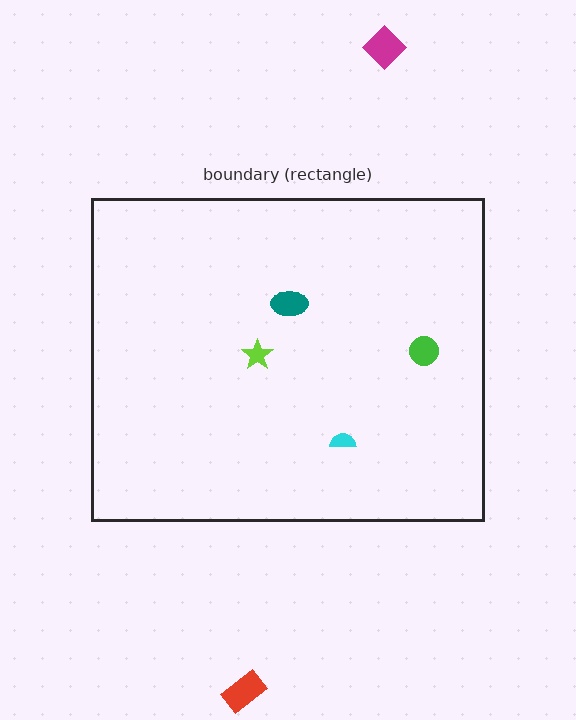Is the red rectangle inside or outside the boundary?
Outside.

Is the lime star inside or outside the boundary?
Inside.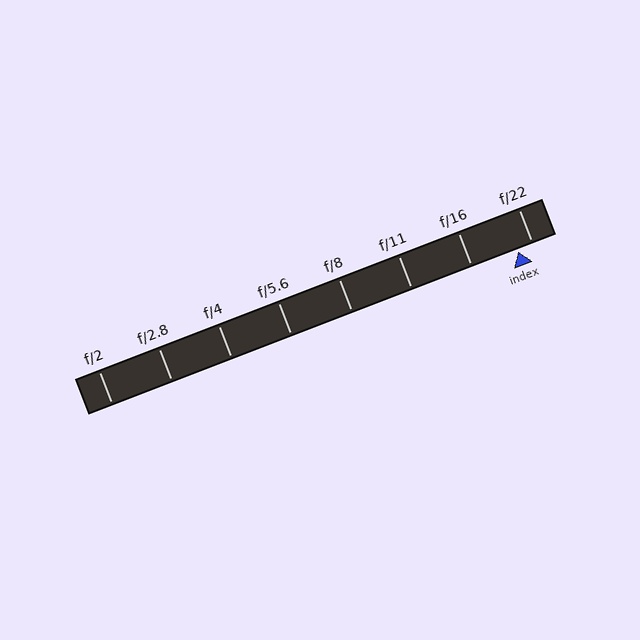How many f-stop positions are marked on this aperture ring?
There are 8 f-stop positions marked.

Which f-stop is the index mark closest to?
The index mark is closest to f/22.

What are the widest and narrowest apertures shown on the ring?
The widest aperture shown is f/2 and the narrowest is f/22.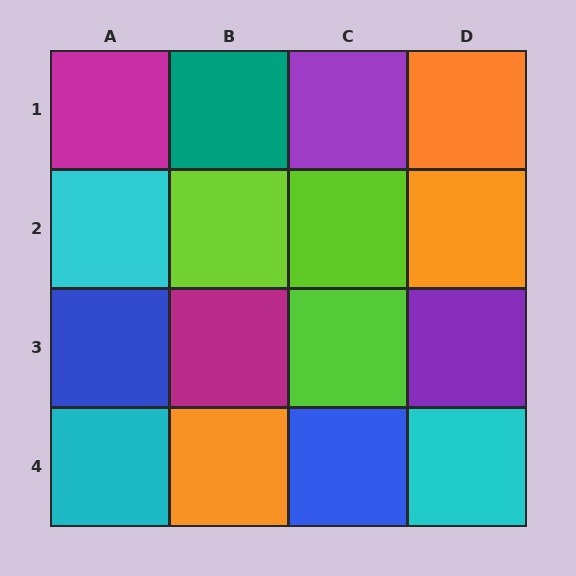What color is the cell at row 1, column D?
Orange.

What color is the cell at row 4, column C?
Blue.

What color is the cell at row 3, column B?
Magenta.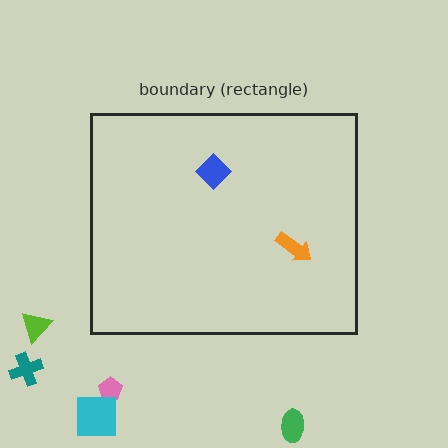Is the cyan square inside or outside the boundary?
Outside.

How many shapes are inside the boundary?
2 inside, 5 outside.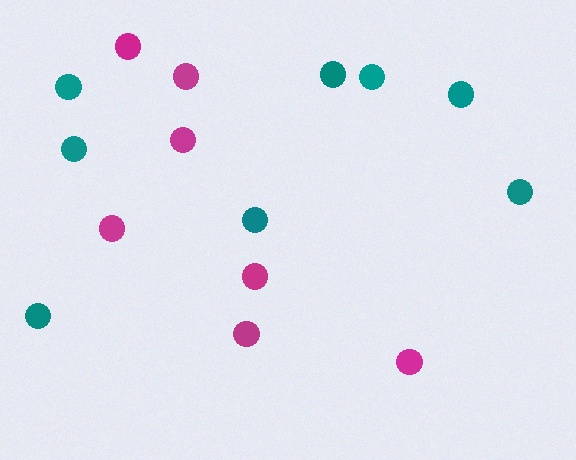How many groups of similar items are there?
There are 2 groups: one group of magenta circles (7) and one group of teal circles (8).